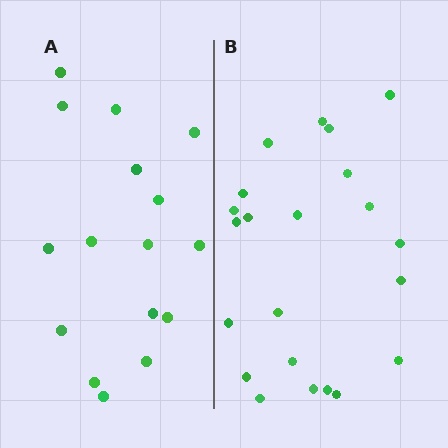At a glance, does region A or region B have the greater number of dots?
Region B (the right region) has more dots.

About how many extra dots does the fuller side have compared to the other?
Region B has about 6 more dots than region A.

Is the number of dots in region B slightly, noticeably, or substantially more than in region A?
Region B has noticeably more, but not dramatically so. The ratio is roughly 1.4 to 1.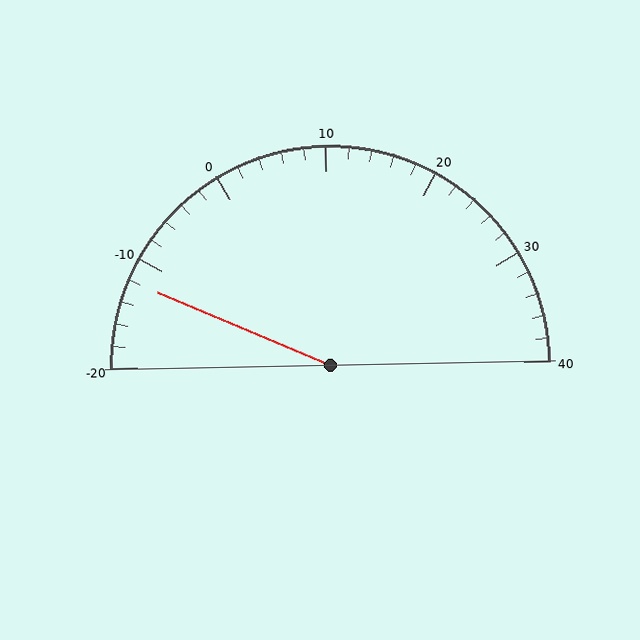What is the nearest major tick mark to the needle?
The nearest major tick mark is -10.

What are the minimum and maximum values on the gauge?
The gauge ranges from -20 to 40.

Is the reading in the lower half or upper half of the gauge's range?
The reading is in the lower half of the range (-20 to 40).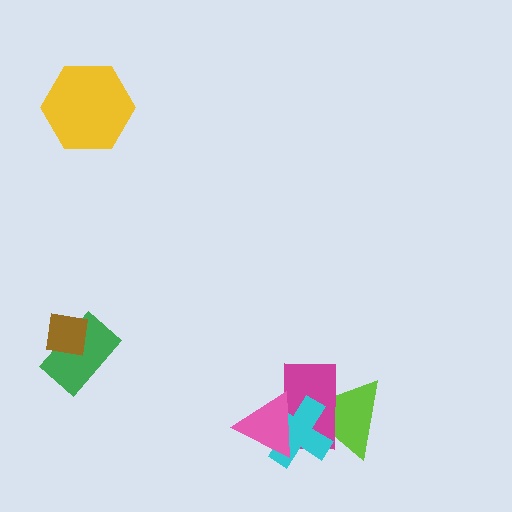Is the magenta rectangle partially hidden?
Yes, it is partially covered by another shape.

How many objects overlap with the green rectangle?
1 object overlaps with the green rectangle.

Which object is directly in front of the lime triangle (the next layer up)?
The magenta rectangle is directly in front of the lime triangle.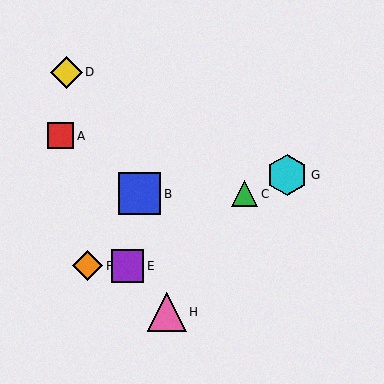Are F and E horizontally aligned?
Yes, both are at y≈266.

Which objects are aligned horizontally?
Objects E, F are aligned horizontally.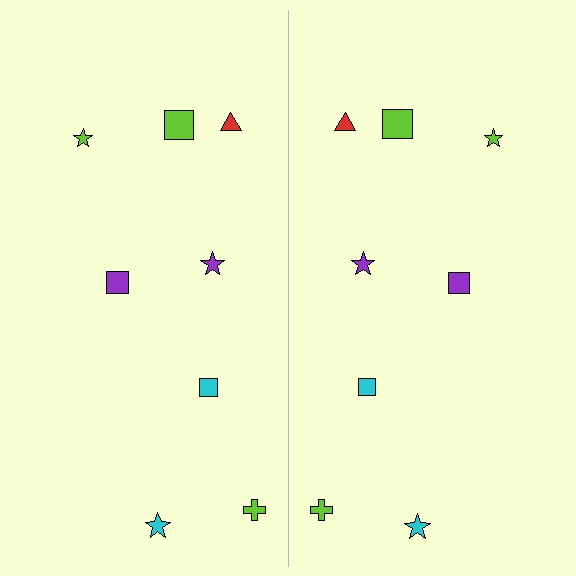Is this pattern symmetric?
Yes, this pattern has bilateral (reflection) symmetry.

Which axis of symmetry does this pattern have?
The pattern has a vertical axis of symmetry running through the center of the image.